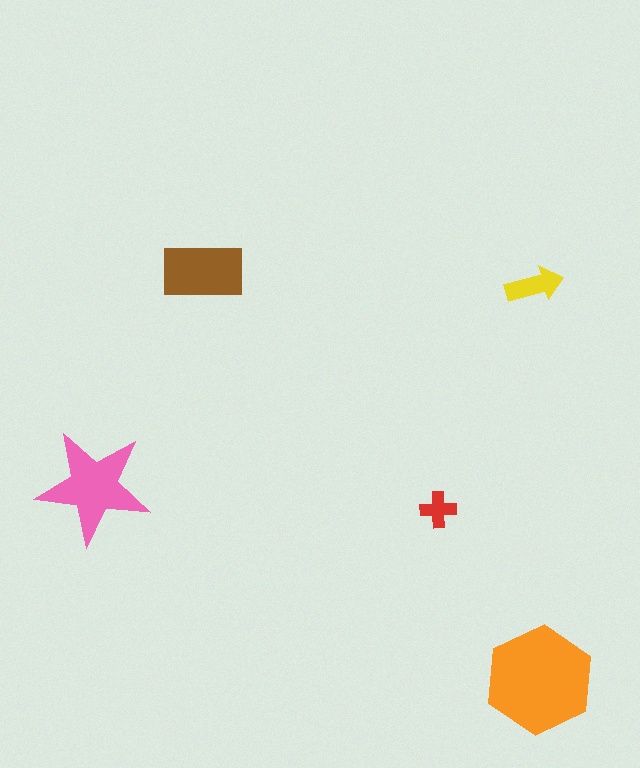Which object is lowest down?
The orange hexagon is bottommost.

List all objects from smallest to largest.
The red cross, the yellow arrow, the brown rectangle, the pink star, the orange hexagon.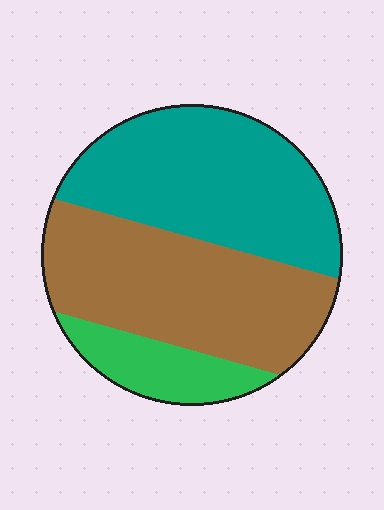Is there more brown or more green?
Brown.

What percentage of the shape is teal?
Teal covers roughly 45% of the shape.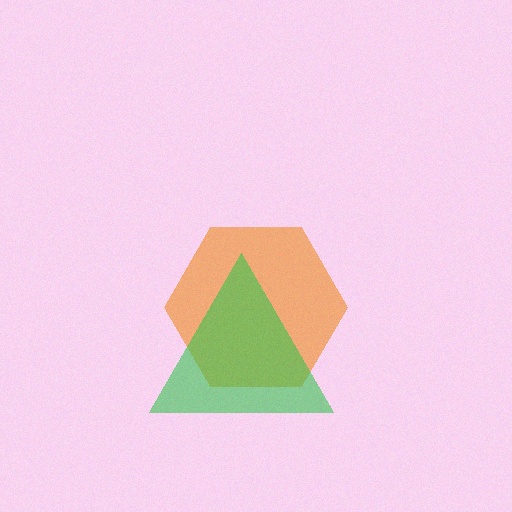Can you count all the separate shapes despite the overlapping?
Yes, there are 2 separate shapes.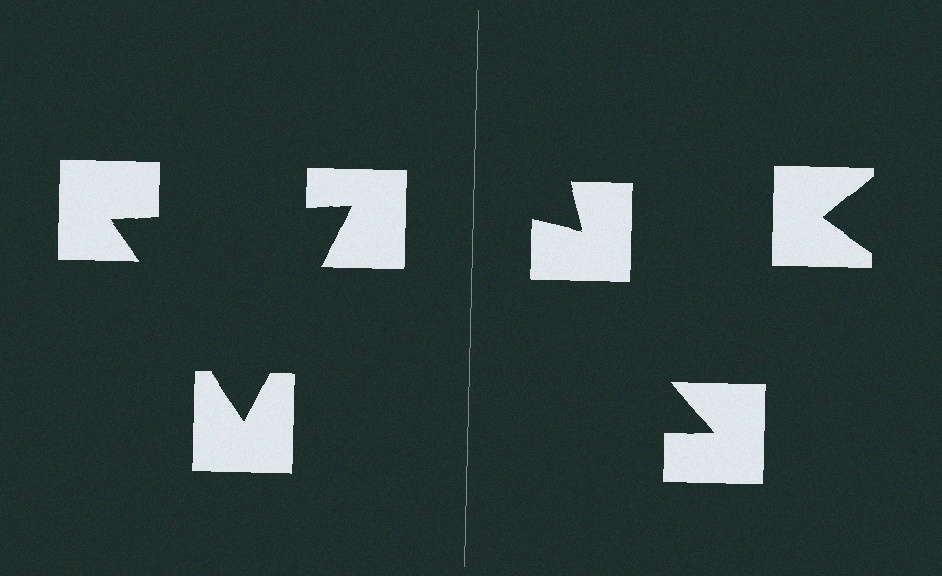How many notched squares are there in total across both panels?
6 — 3 on each side.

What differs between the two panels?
The notched squares are positioned identically on both sides; only the wedge orientations differ. On the left they align to a triangle; on the right they are misaligned.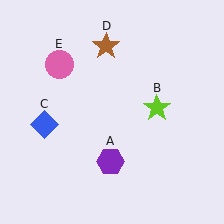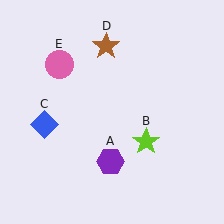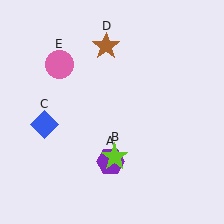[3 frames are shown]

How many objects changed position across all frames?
1 object changed position: lime star (object B).